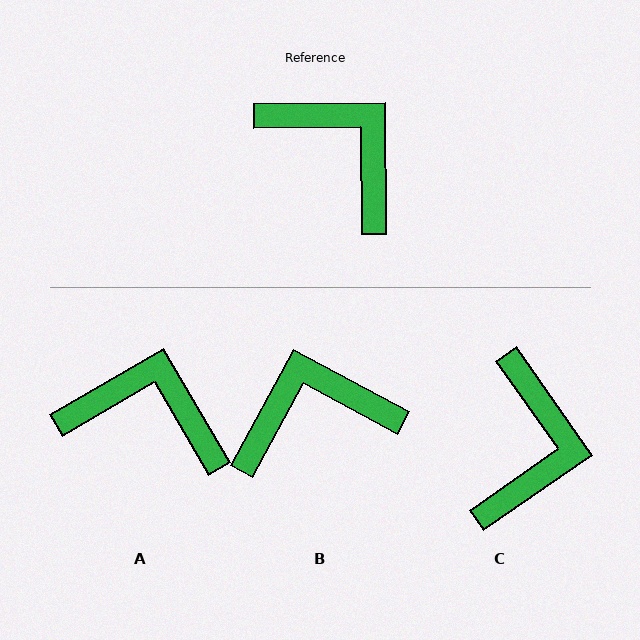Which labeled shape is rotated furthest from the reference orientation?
B, about 61 degrees away.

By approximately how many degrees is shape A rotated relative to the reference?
Approximately 30 degrees counter-clockwise.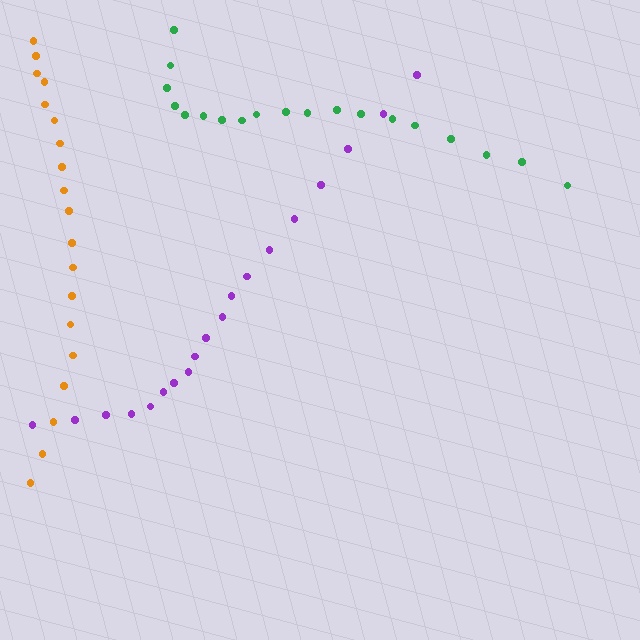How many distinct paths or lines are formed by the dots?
There are 3 distinct paths.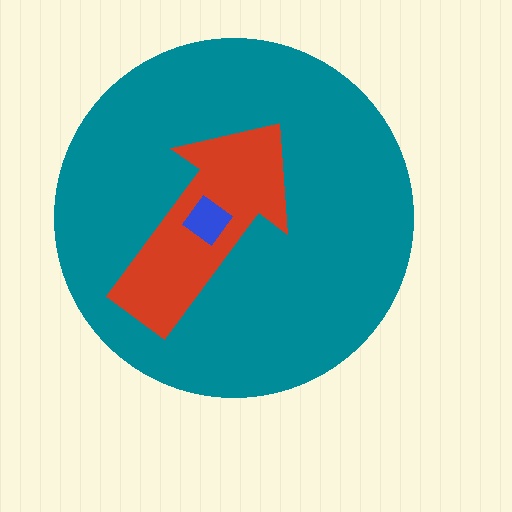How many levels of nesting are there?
3.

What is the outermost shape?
The teal circle.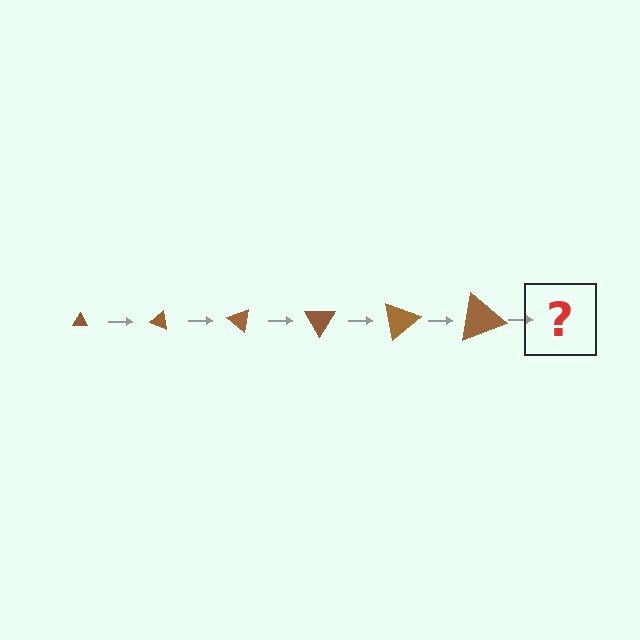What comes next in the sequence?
The next element should be a triangle, larger than the previous one and rotated 120 degrees from the start.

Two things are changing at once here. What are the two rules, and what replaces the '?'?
The two rules are that the triangle grows larger each step and it rotates 20 degrees each step. The '?' should be a triangle, larger than the previous one and rotated 120 degrees from the start.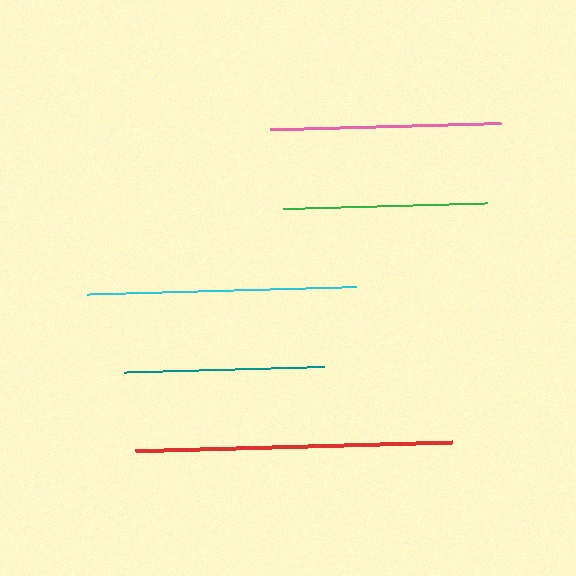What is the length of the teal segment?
The teal segment is approximately 201 pixels long.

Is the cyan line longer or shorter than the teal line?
The cyan line is longer than the teal line.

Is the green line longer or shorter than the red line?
The red line is longer than the green line.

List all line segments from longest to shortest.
From longest to shortest: red, cyan, pink, green, teal.